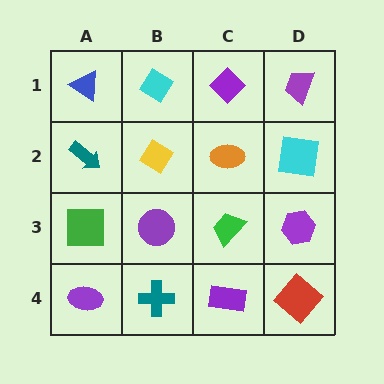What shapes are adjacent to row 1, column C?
An orange ellipse (row 2, column C), a cyan diamond (row 1, column B), a purple trapezoid (row 1, column D).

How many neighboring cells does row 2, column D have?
3.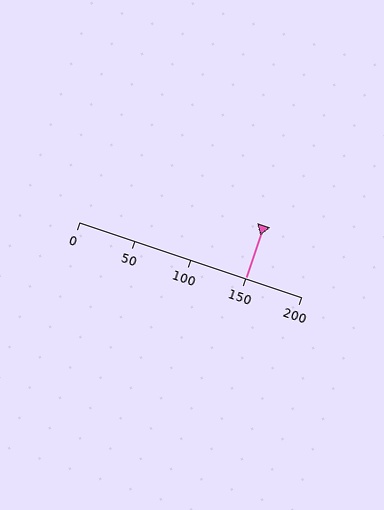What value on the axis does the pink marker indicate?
The marker indicates approximately 150.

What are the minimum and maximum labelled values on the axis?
The axis runs from 0 to 200.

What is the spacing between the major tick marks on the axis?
The major ticks are spaced 50 apart.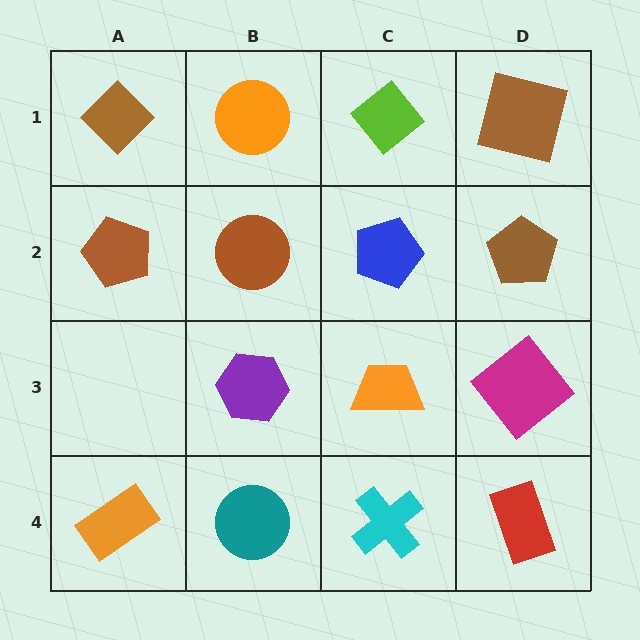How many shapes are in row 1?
4 shapes.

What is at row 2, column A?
A brown pentagon.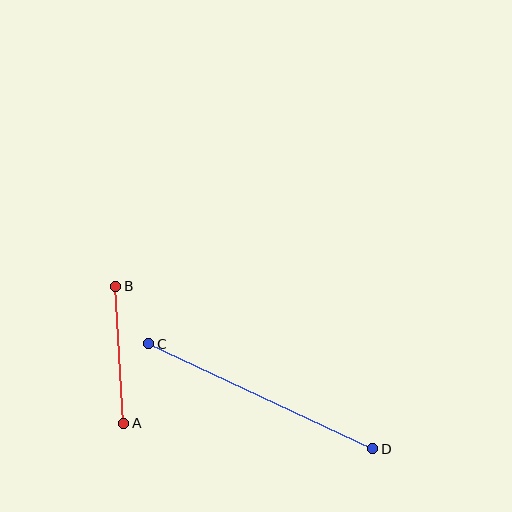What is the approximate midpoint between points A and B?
The midpoint is at approximately (120, 355) pixels.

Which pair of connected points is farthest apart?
Points C and D are farthest apart.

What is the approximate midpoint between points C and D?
The midpoint is at approximately (261, 396) pixels.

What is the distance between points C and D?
The distance is approximately 247 pixels.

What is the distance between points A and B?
The distance is approximately 137 pixels.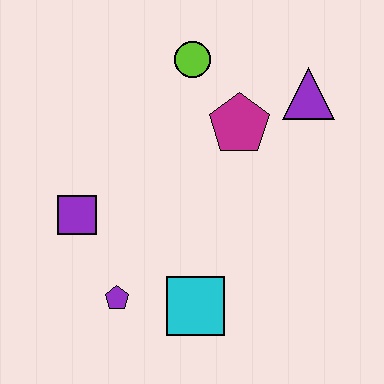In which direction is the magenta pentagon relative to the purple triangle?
The magenta pentagon is to the left of the purple triangle.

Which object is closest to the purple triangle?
The magenta pentagon is closest to the purple triangle.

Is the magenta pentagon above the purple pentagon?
Yes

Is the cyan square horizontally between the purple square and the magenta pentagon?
Yes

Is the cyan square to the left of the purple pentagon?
No